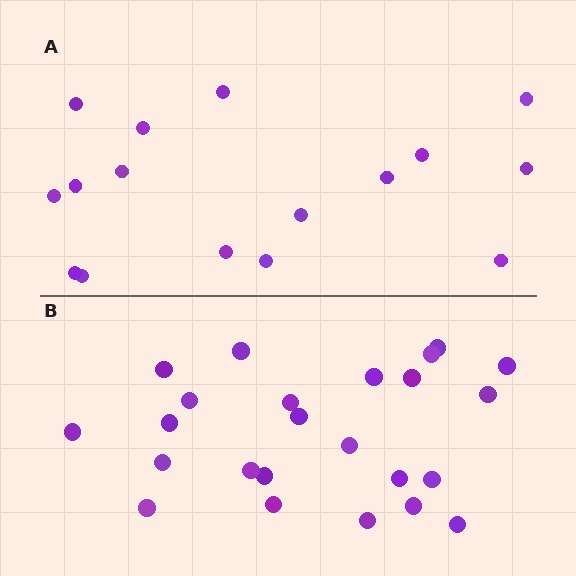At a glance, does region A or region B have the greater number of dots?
Region B (the bottom region) has more dots.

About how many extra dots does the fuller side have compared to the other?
Region B has roughly 8 or so more dots than region A.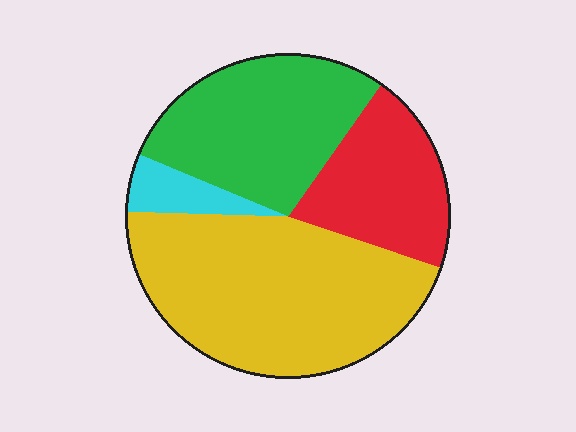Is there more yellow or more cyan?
Yellow.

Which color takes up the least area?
Cyan, at roughly 5%.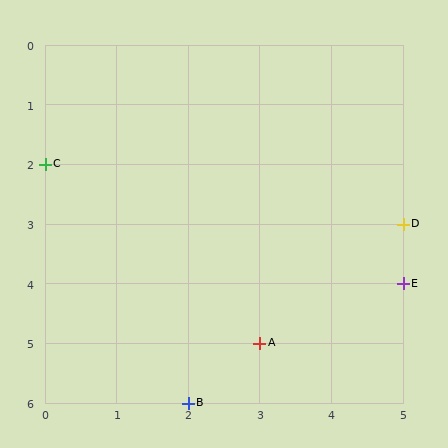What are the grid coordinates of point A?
Point A is at grid coordinates (3, 5).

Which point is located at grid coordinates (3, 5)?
Point A is at (3, 5).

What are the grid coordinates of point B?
Point B is at grid coordinates (2, 6).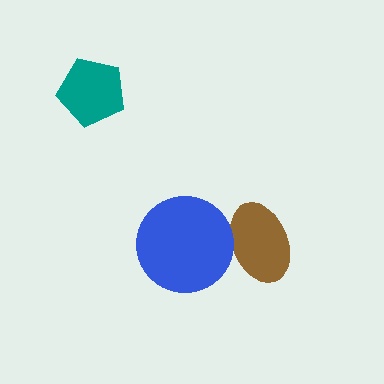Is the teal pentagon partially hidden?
No, no other shape covers it.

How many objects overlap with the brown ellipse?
1 object overlaps with the brown ellipse.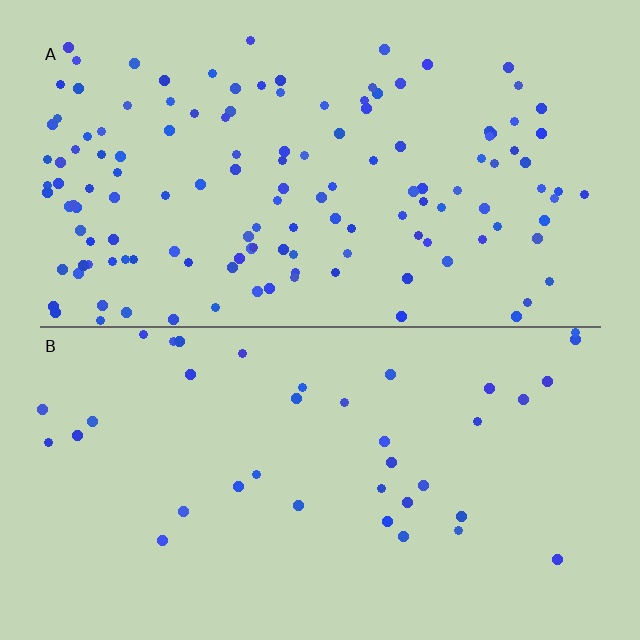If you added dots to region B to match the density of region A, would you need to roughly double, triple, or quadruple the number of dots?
Approximately quadruple.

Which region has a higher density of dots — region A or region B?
A (the top).